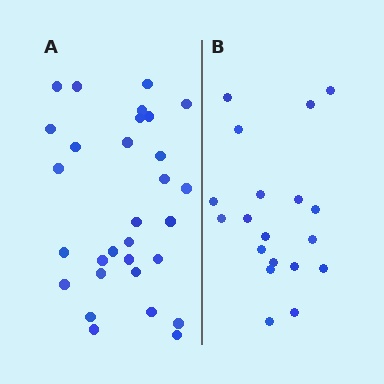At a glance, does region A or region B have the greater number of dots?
Region A (the left region) has more dots.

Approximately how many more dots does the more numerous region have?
Region A has roughly 12 or so more dots than region B.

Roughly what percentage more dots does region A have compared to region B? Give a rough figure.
About 60% more.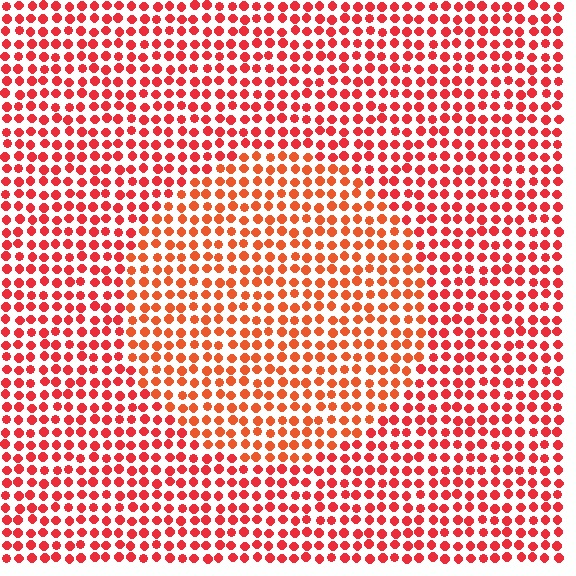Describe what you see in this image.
The image is filled with small red elements in a uniform arrangement. A circle-shaped region is visible where the elements are tinted to a slightly different hue, forming a subtle color boundary.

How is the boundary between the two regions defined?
The boundary is defined purely by a slight shift in hue (about 19 degrees). Spacing, size, and orientation are identical on both sides.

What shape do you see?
I see a circle.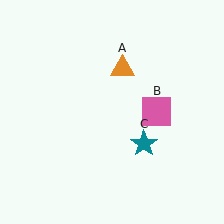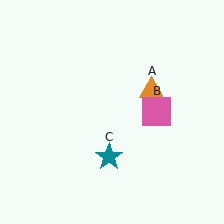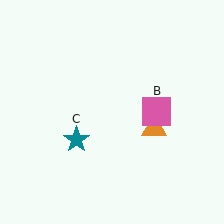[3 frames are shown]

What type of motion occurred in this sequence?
The orange triangle (object A), teal star (object C) rotated clockwise around the center of the scene.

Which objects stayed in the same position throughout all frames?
Pink square (object B) remained stationary.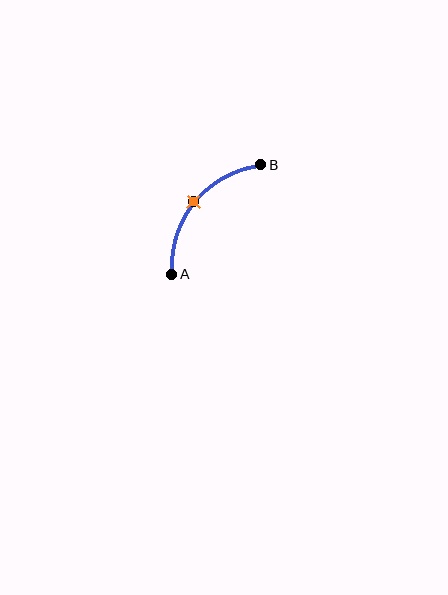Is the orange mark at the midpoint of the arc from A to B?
Yes. The orange mark lies on the arc at equal arc-length from both A and B — it is the arc midpoint.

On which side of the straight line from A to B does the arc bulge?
The arc bulges above and to the left of the straight line connecting A and B.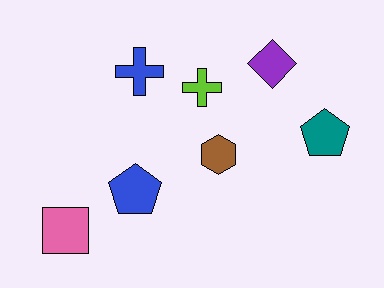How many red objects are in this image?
There are no red objects.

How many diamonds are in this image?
There is 1 diamond.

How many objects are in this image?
There are 7 objects.